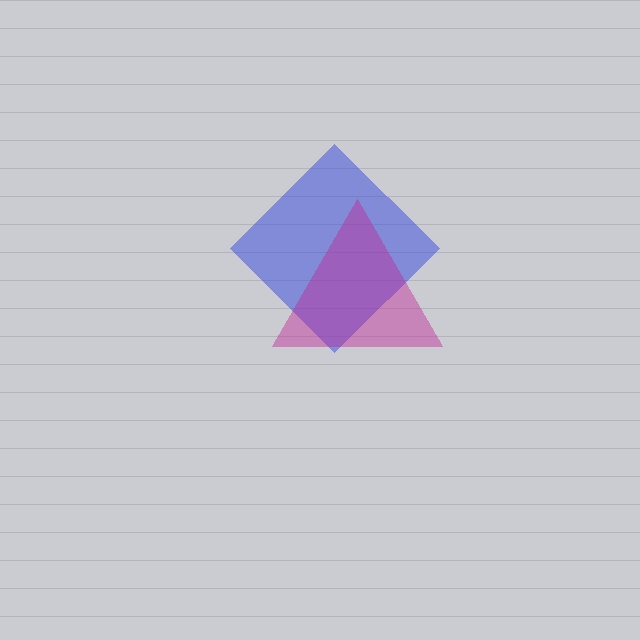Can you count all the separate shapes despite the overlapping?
Yes, there are 2 separate shapes.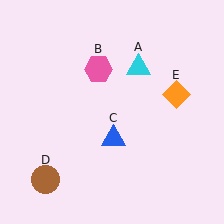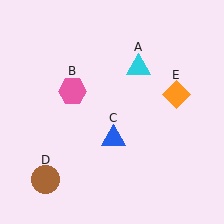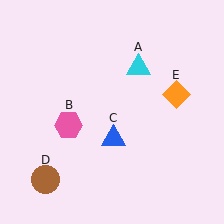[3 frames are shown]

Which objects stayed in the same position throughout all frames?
Cyan triangle (object A) and blue triangle (object C) and brown circle (object D) and orange diamond (object E) remained stationary.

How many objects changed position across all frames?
1 object changed position: pink hexagon (object B).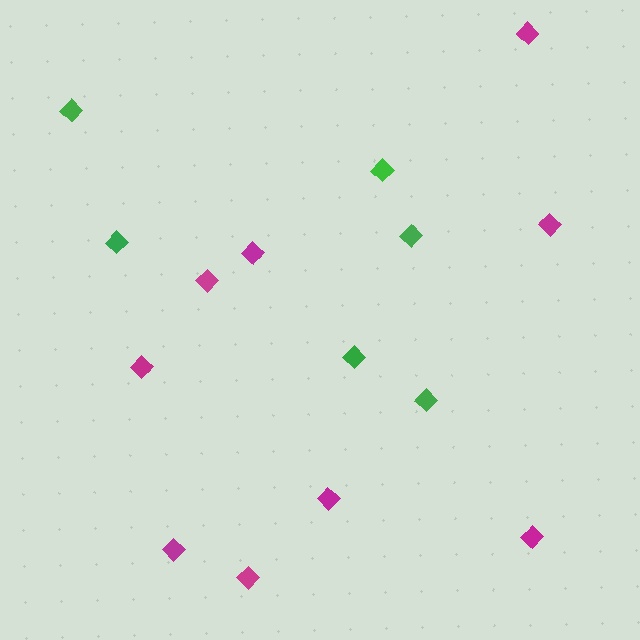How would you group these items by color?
There are 2 groups: one group of magenta diamonds (9) and one group of green diamonds (6).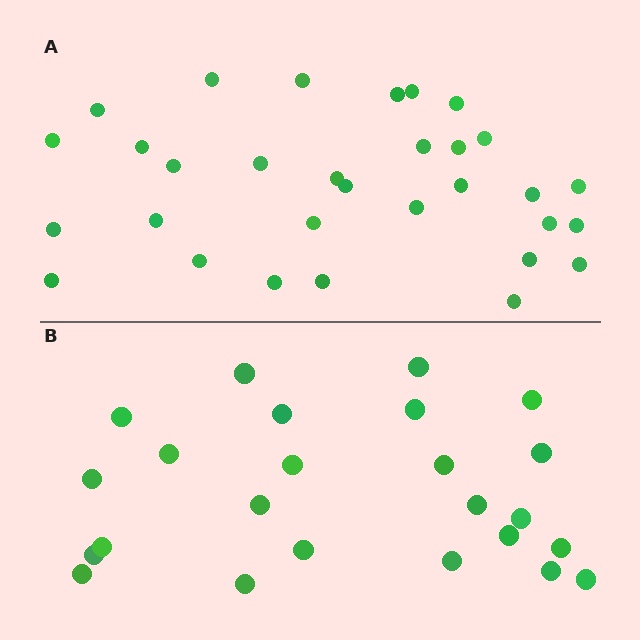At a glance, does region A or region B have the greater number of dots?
Region A (the top region) has more dots.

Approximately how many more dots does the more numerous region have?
Region A has roughly 8 or so more dots than region B.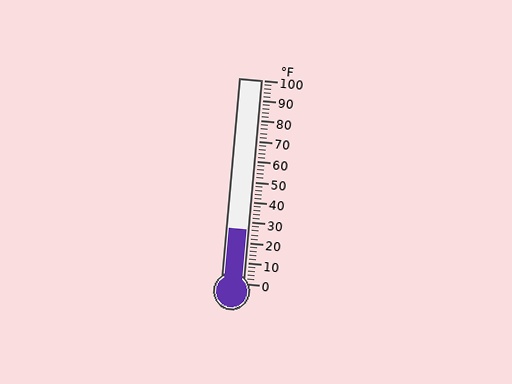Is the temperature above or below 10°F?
The temperature is above 10°F.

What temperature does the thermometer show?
The thermometer shows approximately 26°F.